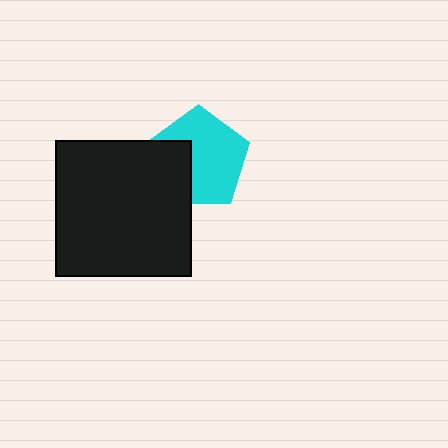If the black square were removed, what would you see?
You would see the complete cyan pentagon.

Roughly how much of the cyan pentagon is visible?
Most of it is visible (roughly 68%).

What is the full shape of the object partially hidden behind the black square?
The partially hidden object is a cyan pentagon.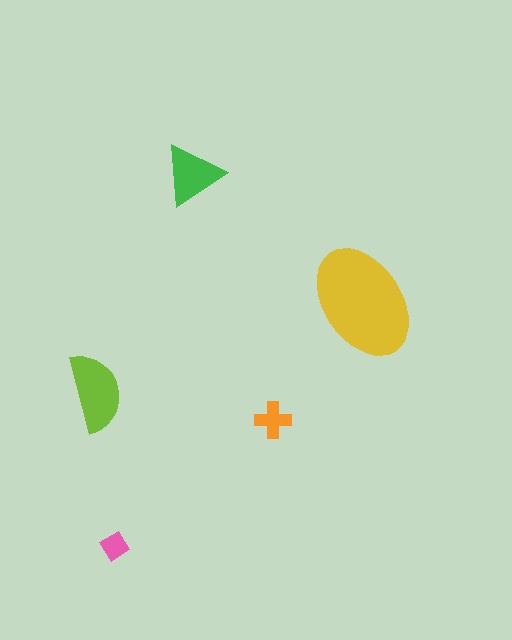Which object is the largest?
The yellow ellipse.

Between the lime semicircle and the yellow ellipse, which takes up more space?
The yellow ellipse.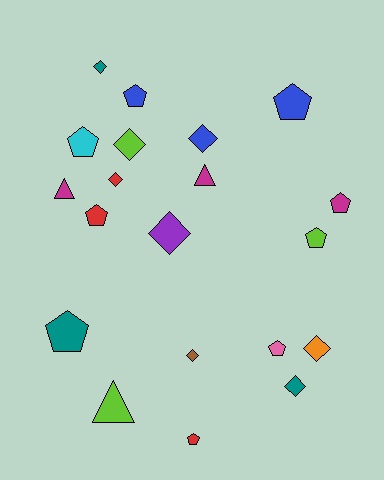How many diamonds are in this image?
There are 8 diamonds.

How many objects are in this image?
There are 20 objects.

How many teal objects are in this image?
There are 3 teal objects.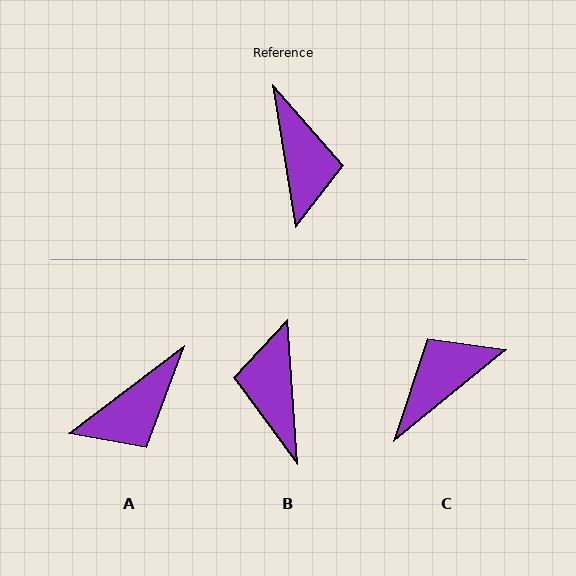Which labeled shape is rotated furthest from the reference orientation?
B, about 175 degrees away.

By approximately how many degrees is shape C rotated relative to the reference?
Approximately 120 degrees counter-clockwise.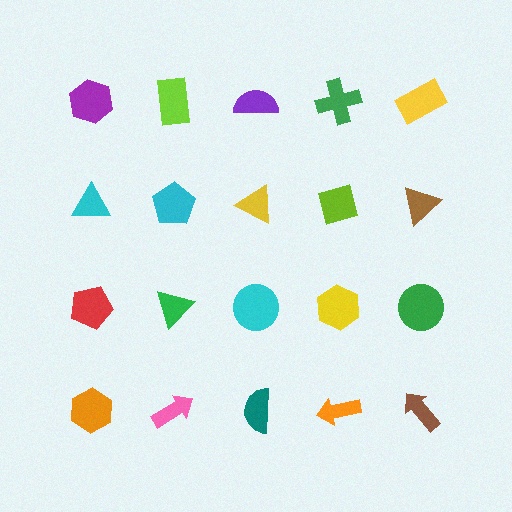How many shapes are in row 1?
5 shapes.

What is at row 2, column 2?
A cyan pentagon.